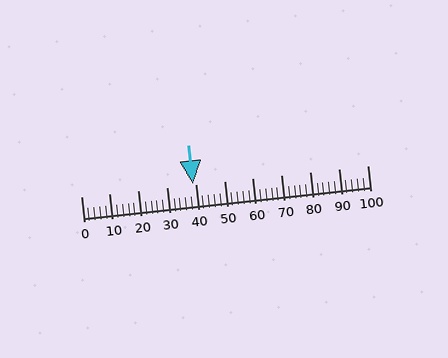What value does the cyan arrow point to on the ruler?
The cyan arrow points to approximately 39.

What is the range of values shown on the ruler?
The ruler shows values from 0 to 100.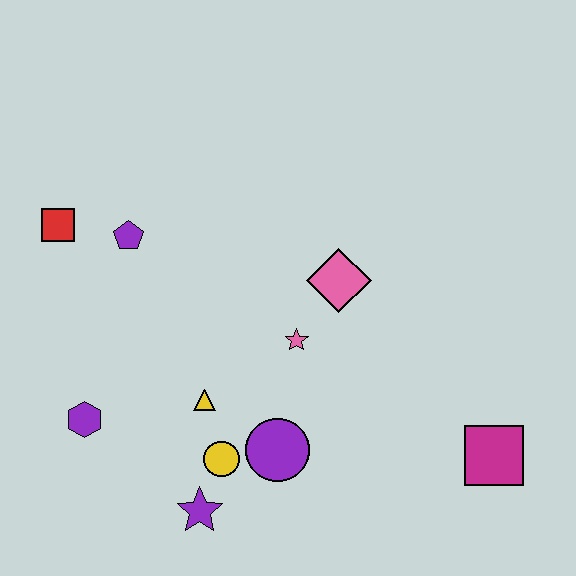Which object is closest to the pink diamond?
The pink star is closest to the pink diamond.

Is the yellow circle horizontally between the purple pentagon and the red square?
No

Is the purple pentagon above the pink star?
Yes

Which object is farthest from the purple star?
The red square is farthest from the purple star.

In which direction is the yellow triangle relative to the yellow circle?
The yellow triangle is above the yellow circle.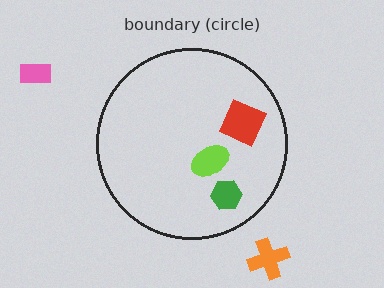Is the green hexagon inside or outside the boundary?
Inside.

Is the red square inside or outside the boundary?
Inside.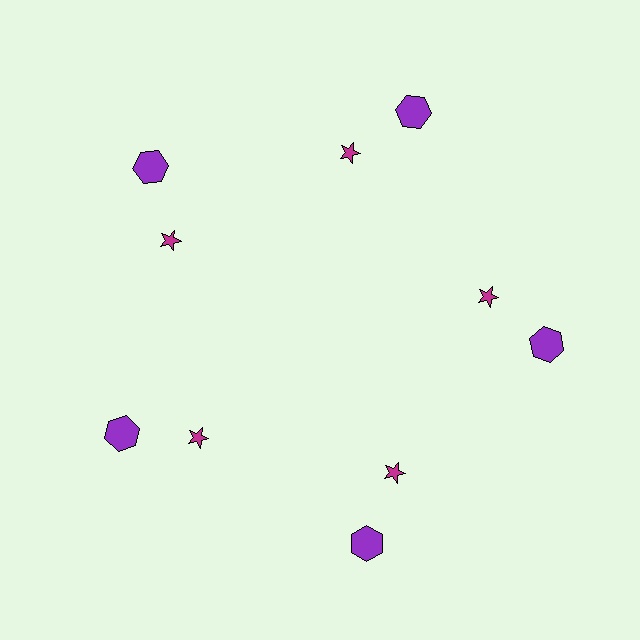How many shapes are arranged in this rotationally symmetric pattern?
There are 10 shapes, arranged in 5 groups of 2.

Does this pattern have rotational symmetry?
Yes, this pattern has 5-fold rotational symmetry. It looks the same after rotating 72 degrees around the center.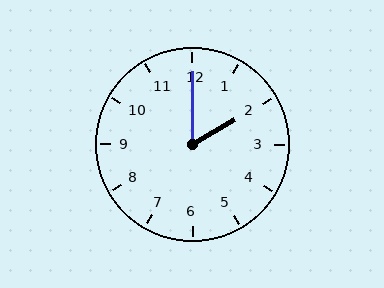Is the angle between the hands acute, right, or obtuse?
It is acute.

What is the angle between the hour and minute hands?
Approximately 60 degrees.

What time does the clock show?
2:00.